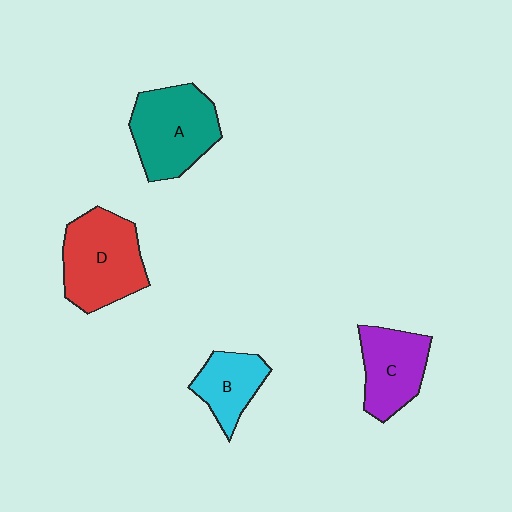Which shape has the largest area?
Shape D (red).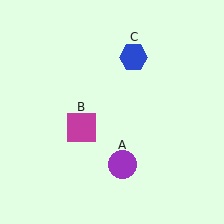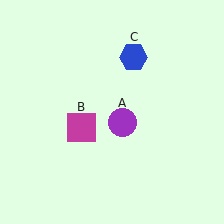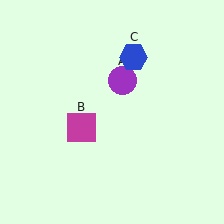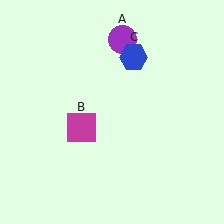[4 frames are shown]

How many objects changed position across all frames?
1 object changed position: purple circle (object A).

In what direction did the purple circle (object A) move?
The purple circle (object A) moved up.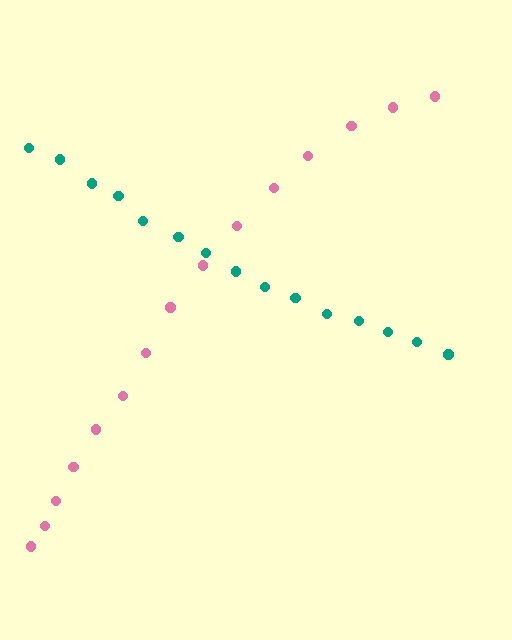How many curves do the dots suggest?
There are 2 distinct paths.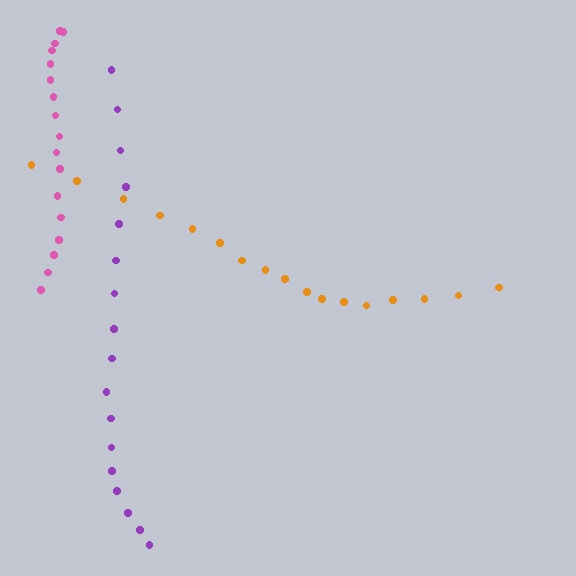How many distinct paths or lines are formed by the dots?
There are 3 distinct paths.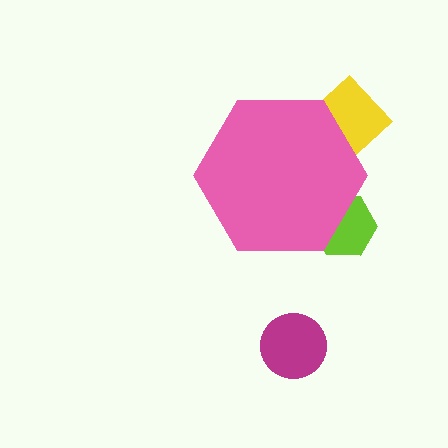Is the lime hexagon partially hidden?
Yes, the lime hexagon is partially hidden behind the pink hexagon.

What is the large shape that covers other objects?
A pink hexagon.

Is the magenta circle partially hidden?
No, the magenta circle is fully visible.